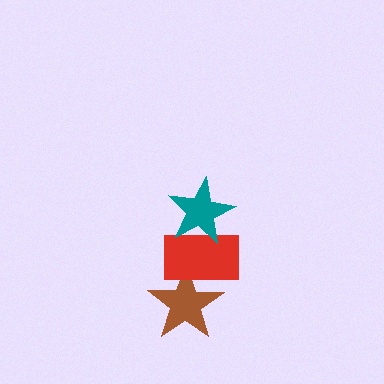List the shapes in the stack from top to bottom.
From top to bottom: the teal star, the red rectangle, the brown star.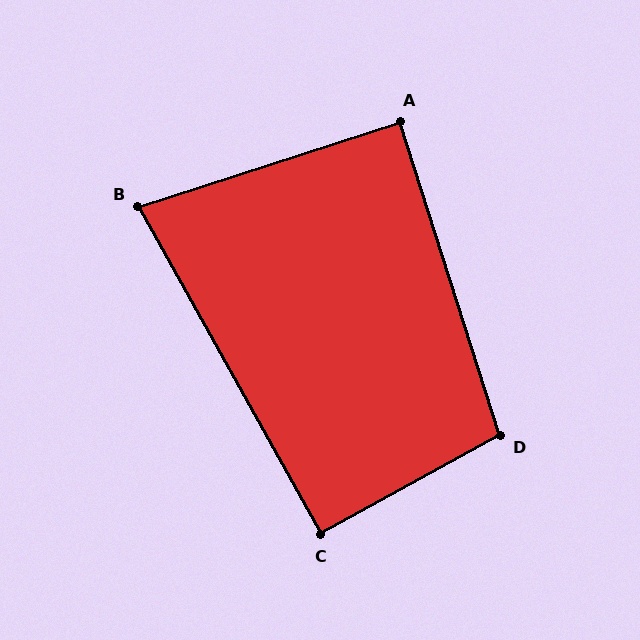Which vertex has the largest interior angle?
D, at approximately 101 degrees.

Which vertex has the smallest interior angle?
B, at approximately 79 degrees.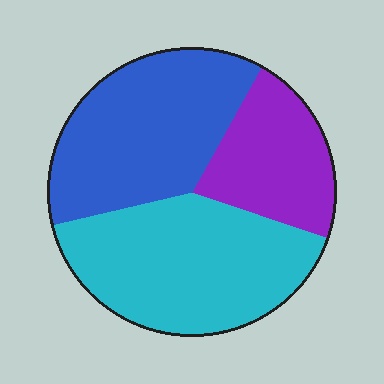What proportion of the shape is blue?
Blue takes up between a third and a half of the shape.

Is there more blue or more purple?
Blue.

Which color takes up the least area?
Purple, at roughly 20%.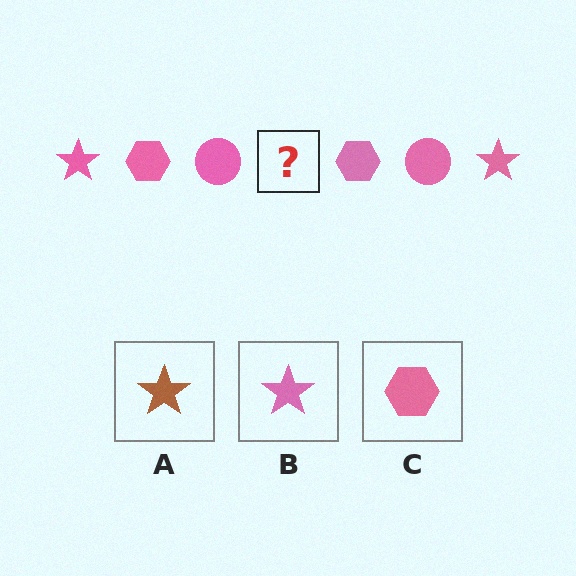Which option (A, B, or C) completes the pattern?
B.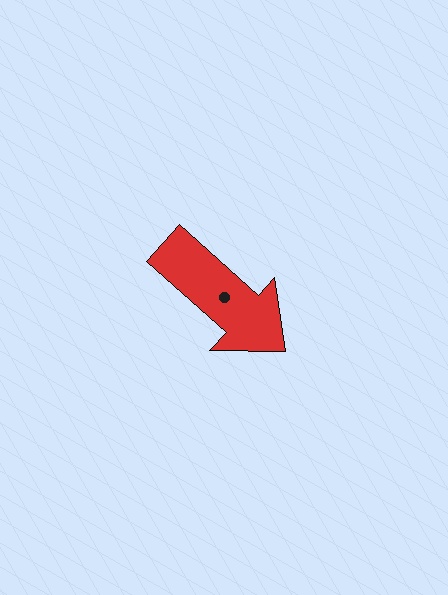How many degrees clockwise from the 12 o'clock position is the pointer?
Approximately 132 degrees.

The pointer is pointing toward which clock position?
Roughly 4 o'clock.